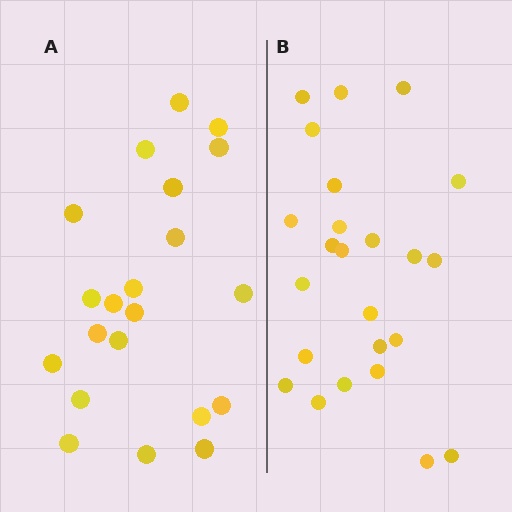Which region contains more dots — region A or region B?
Region B (the right region) has more dots.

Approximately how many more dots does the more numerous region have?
Region B has just a few more — roughly 2 or 3 more dots than region A.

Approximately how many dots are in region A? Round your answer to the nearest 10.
About 20 dots. (The exact count is 21, which rounds to 20.)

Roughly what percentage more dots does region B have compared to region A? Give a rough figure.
About 15% more.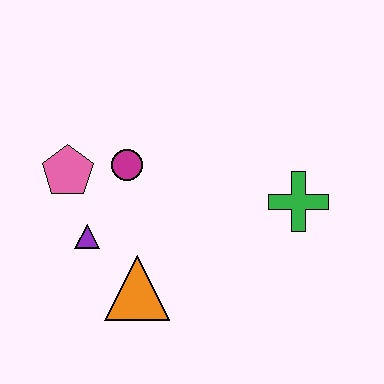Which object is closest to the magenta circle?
The pink pentagon is closest to the magenta circle.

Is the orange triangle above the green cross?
No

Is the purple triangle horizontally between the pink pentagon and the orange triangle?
Yes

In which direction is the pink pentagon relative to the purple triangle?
The pink pentagon is above the purple triangle.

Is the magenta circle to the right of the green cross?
No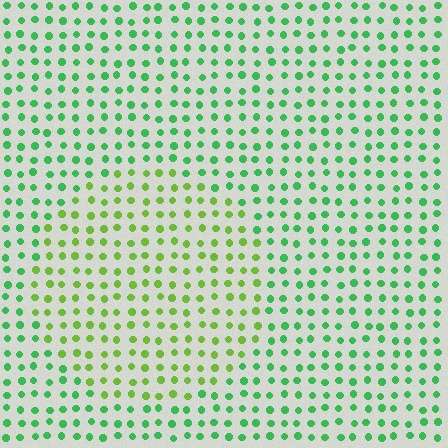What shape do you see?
I see a circle.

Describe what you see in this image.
The image is filled with small green elements in a uniform arrangement. A circle-shaped region is visible where the elements are tinted to a slightly different hue, forming a subtle color boundary.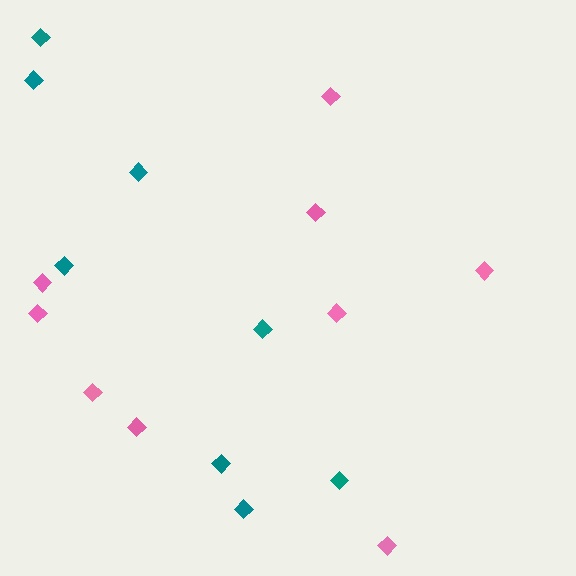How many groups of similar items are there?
There are 2 groups: one group of teal diamonds (8) and one group of pink diamonds (9).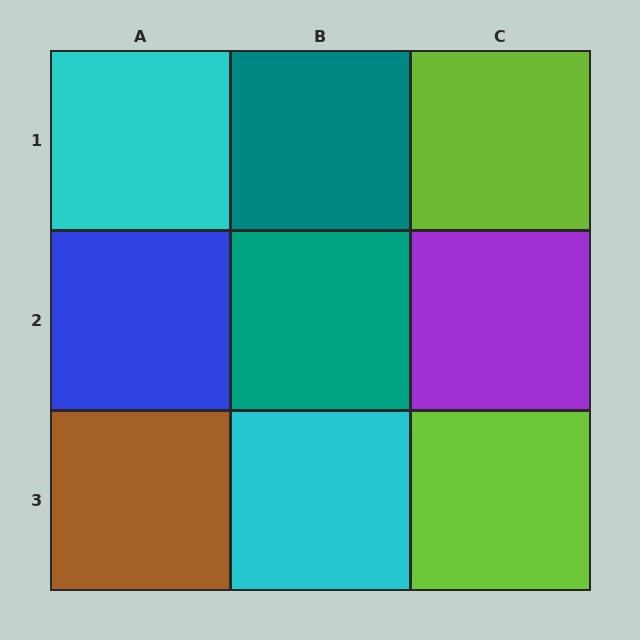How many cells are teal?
2 cells are teal.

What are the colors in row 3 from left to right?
Brown, cyan, lime.